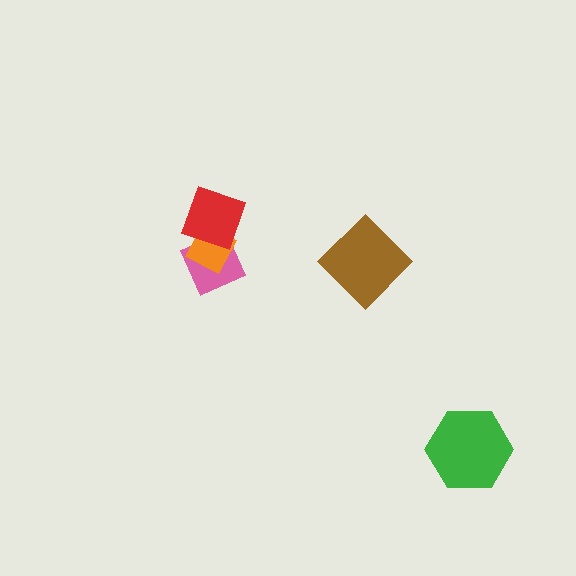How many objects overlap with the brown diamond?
0 objects overlap with the brown diamond.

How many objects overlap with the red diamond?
2 objects overlap with the red diamond.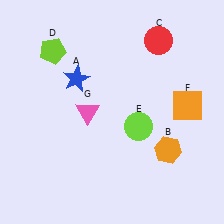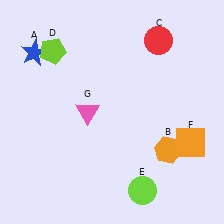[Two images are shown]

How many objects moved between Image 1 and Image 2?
3 objects moved between the two images.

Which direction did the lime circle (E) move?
The lime circle (E) moved down.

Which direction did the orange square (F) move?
The orange square (F) moved down.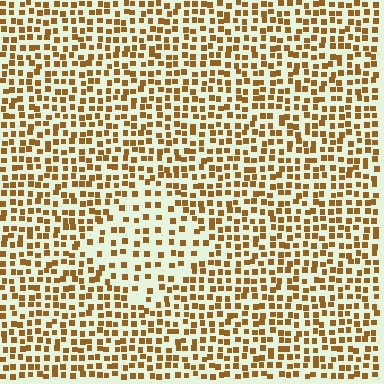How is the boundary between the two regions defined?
The boundary is defined by a change in element density (approximately 1.9x ratio). All elements are the same color, size, and shape.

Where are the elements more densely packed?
The elements are more densely packed outside the diamond boundary.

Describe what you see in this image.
The image contains small brown elements arranged at two different densities. A diamond-shaped region is visible where the elements are less densely packed than the surrounding area.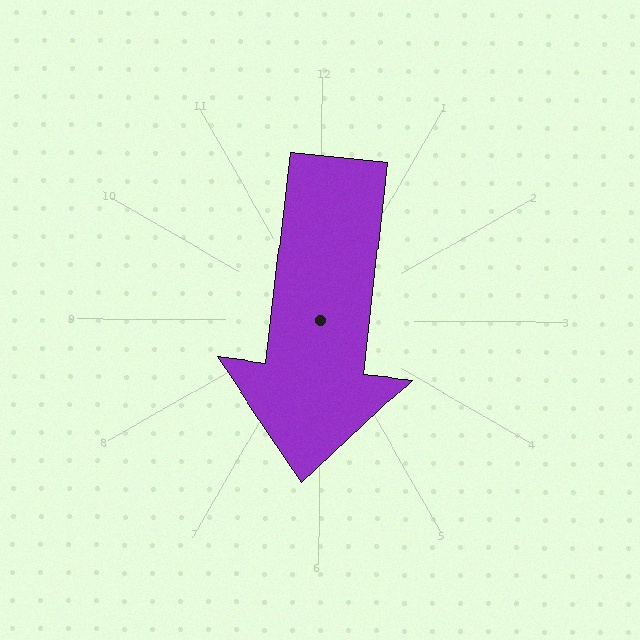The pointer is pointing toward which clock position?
Roughly 6 o'clock.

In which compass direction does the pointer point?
South.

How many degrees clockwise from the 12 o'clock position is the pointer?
Approximately 186 degrees.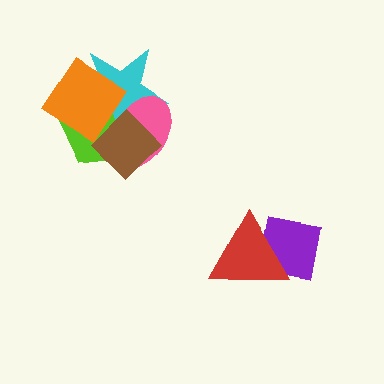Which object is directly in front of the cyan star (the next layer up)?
The orange diamond is directly in front of the cyan star.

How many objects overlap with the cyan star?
4 objects overlap with the cyan star.